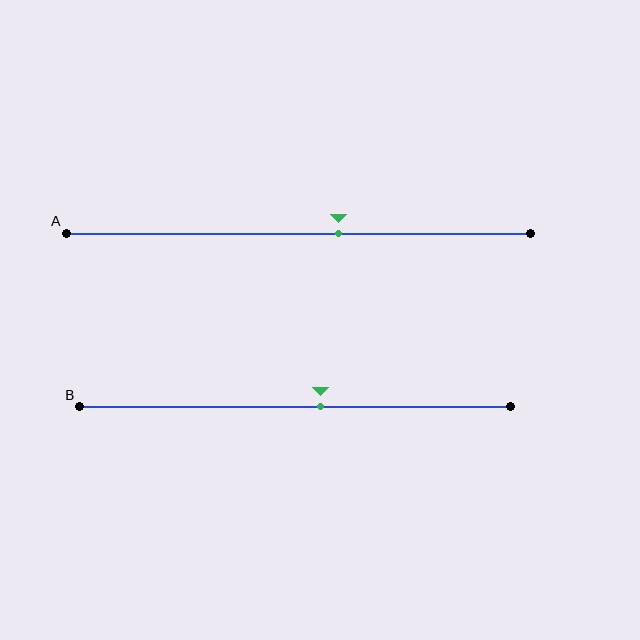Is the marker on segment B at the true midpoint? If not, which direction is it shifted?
No, the marker on segment B is shifted to the right by about 6% of the segment length.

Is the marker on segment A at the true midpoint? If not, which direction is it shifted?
No, the marker on segment A is shifted to the right by about 9% of the segment length.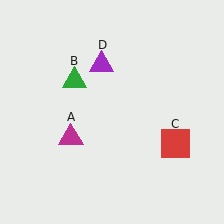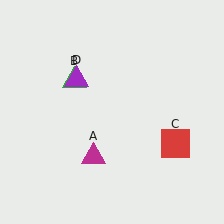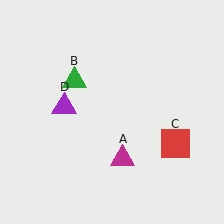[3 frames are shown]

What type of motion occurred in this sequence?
The magenta triangle (object A), purple triangle (object D) rotated counterclockwise around the center of the scene.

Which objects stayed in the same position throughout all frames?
Green triangle (object B) and red square (object C) remained stationary.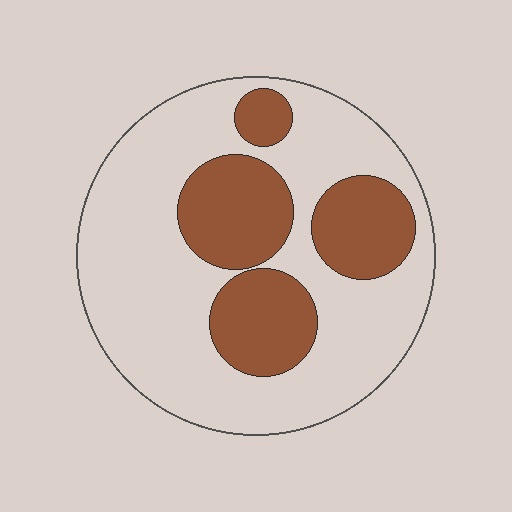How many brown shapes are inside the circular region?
4.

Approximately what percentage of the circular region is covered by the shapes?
Approximately 30%.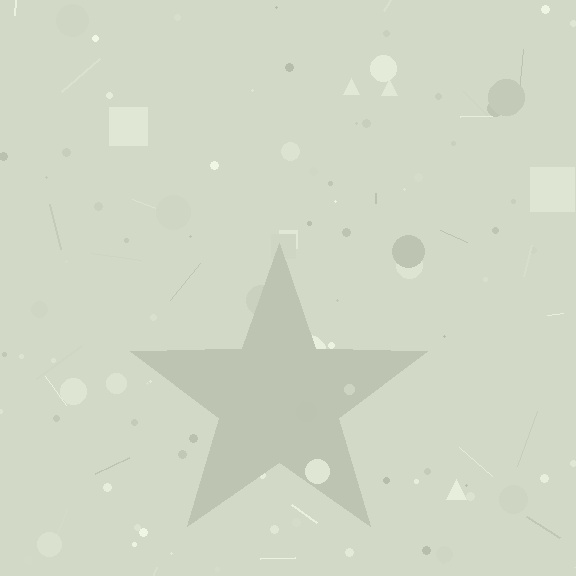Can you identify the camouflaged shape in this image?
The camouflaged shape is a star.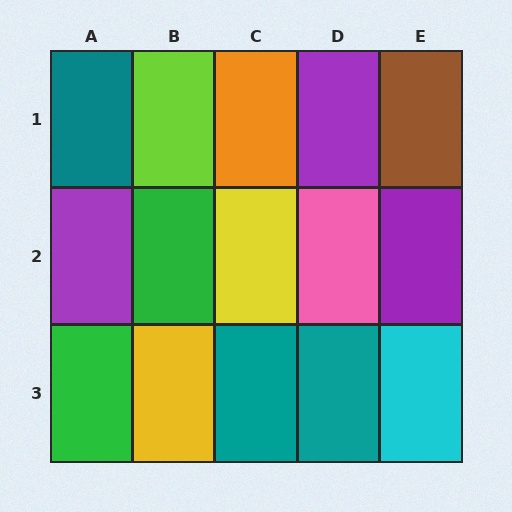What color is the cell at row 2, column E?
Purple.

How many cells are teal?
3 cells are teal.